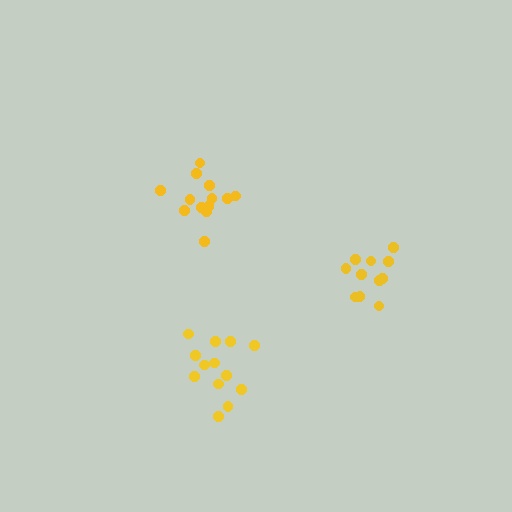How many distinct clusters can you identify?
There are 3 distinct clusters.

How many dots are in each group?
Group 1: 13 dots, Group 2: 11 dots, Group 3: 13 dots (37 total).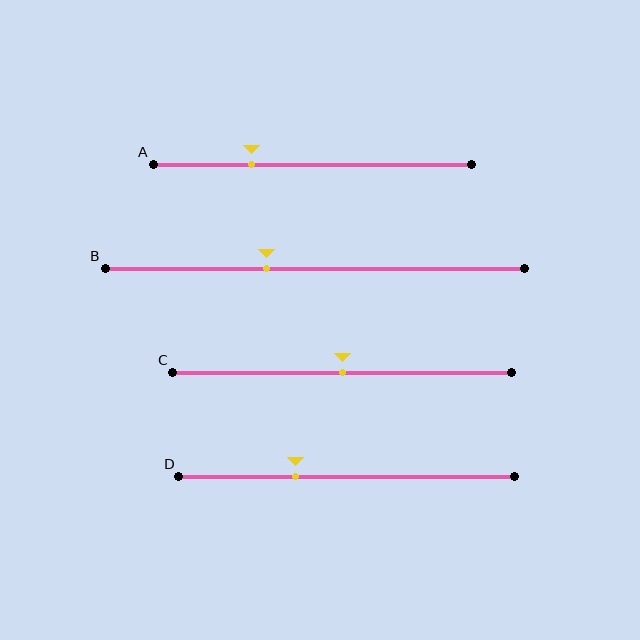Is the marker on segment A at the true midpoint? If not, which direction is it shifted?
No, the marker on segment A is shifted to the left by about 19% of the segment length.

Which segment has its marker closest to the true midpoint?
Segment C has its marker closest to the true midpoint.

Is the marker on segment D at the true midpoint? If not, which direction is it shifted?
No, the marker on segment D is shifted to the left by about 15% of the segment length.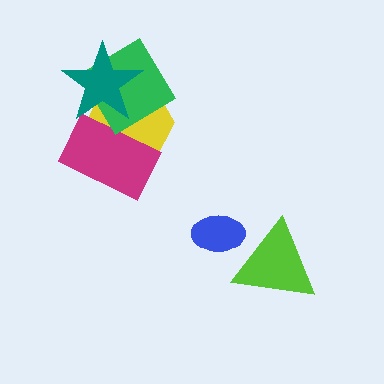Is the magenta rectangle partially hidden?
Yes, it is partially covered by another shape.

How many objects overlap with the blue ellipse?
1 object overlaps with the blue ellipse.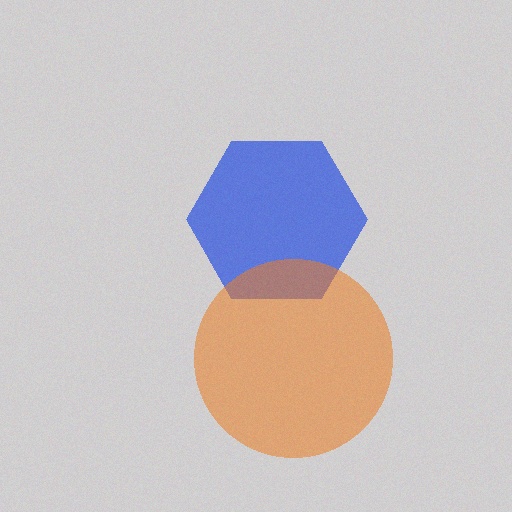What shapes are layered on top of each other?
The layered shapes are: a blue hexagon, an orange circle.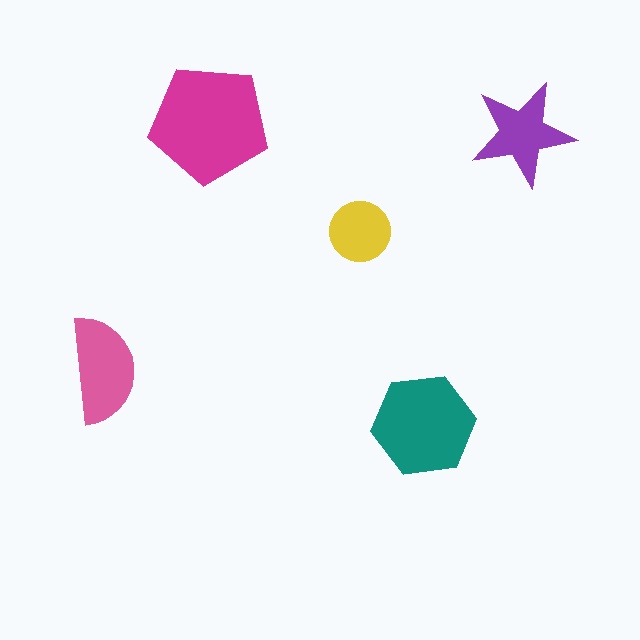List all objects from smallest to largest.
The yellow circle, the purple star, the pink semicircle, the teal hexagon, the magenta pentagon.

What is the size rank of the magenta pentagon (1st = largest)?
1st.